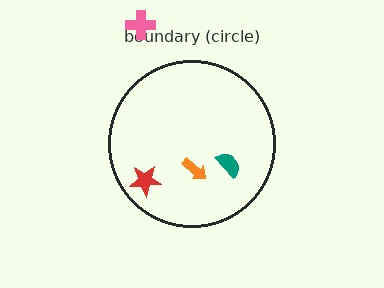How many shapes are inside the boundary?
3 inside, 1 outside.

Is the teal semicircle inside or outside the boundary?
Inside.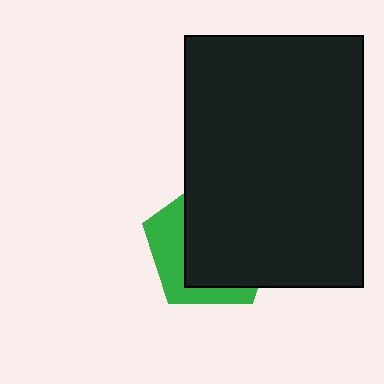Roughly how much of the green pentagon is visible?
A small part of it is visible (roughly 33%).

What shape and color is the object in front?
The object in front is a black rectangle.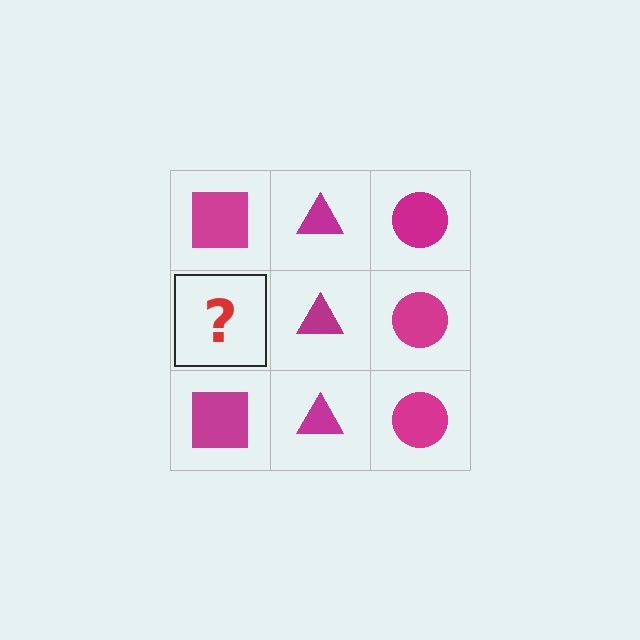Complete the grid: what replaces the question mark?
The question mark should be replaced with a magenta square.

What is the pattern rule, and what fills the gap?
The rule is that each column has a consistent shape. The gap should be filled with a magenta square.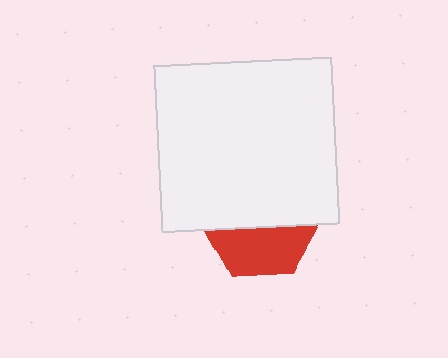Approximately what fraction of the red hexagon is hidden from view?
Roughly 57% of the red hexagon is hidden behind the white rectangle.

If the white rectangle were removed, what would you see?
You would see the complete red hexagon.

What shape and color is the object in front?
The object in front is a white rectangle.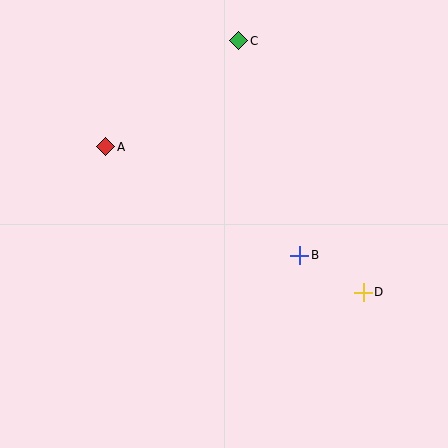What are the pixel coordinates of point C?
Point C is at (239, 41).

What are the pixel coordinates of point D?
Point D is at (363, 292).